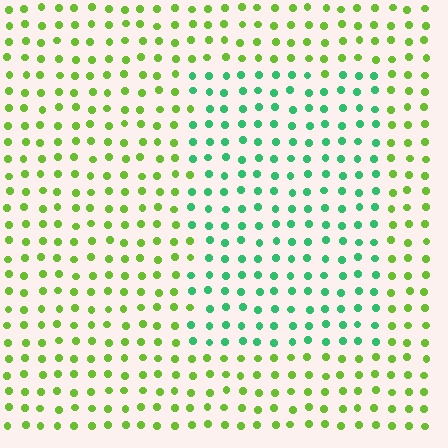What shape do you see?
I see a rectangle.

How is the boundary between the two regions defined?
The boundary is defined purely by a slight shift in hue (about 50 degrees). Spacing, size, and orientation are identical on both sides.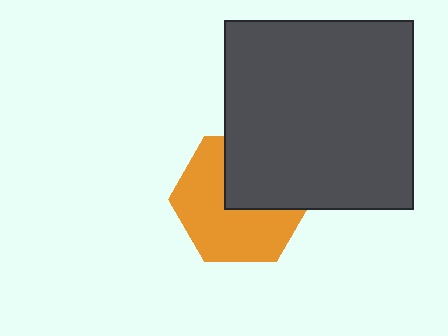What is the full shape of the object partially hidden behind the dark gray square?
The partially hidden object is an orange hexagon.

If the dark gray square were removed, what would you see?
You would see the complete orange hexagon.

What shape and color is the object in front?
The object in front is a dark gray square.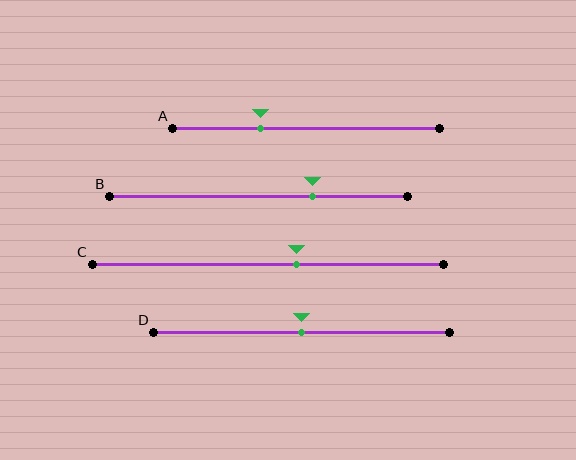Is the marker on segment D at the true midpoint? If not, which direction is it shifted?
Yes, the marker on segment D is at the true midpoint.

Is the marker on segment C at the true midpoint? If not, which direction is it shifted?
No, the marker on segment C is shifted to the right by about 8% of the segment length.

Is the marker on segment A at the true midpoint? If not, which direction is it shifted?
No, the marker on segment A is shifted to the left by about 17% of the segment length.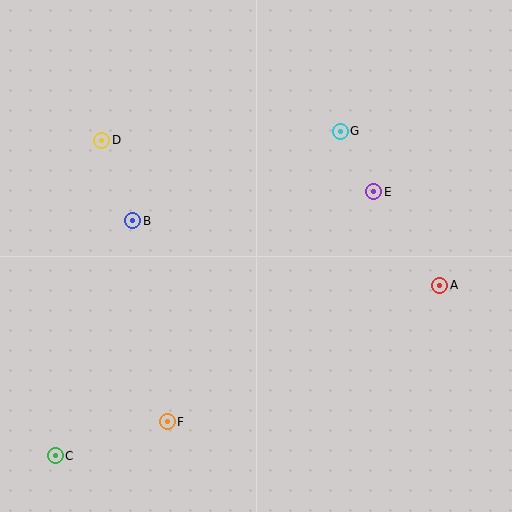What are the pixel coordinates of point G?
Point G is at (340, 131).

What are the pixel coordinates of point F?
Point F is at (167, 422).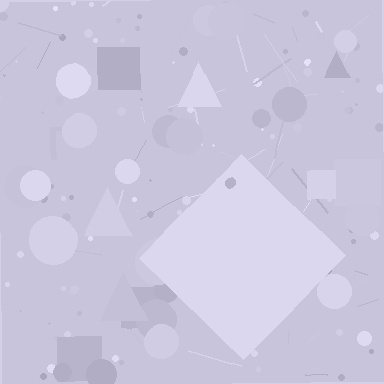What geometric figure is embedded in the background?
A diamond is embedded in the background.